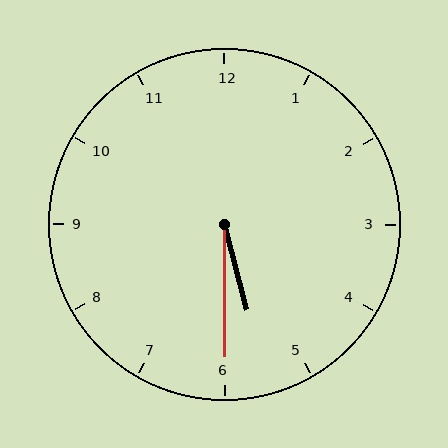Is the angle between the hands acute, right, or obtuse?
It is acute.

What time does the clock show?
5:30.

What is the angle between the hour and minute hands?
Approximately 15 degrees.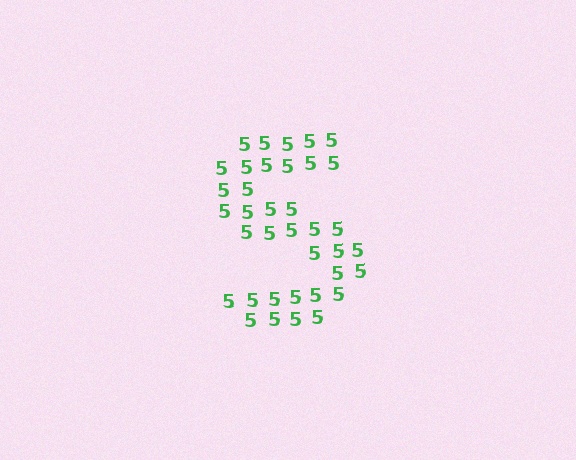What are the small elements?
The small elements are digit 5's.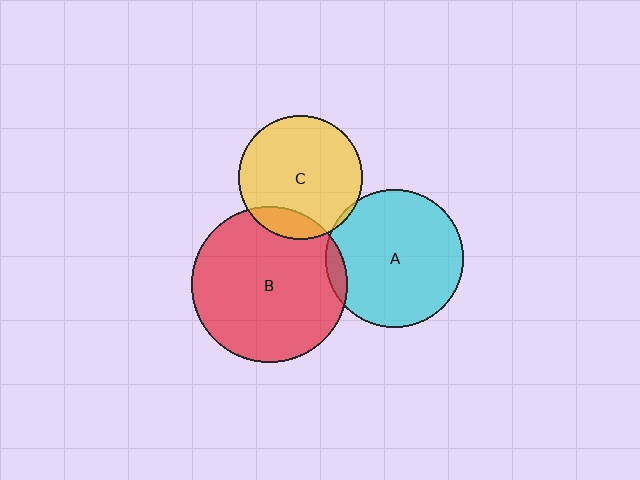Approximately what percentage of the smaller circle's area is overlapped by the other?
Approximately 5%.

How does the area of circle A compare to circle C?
Approximately 1.2 times.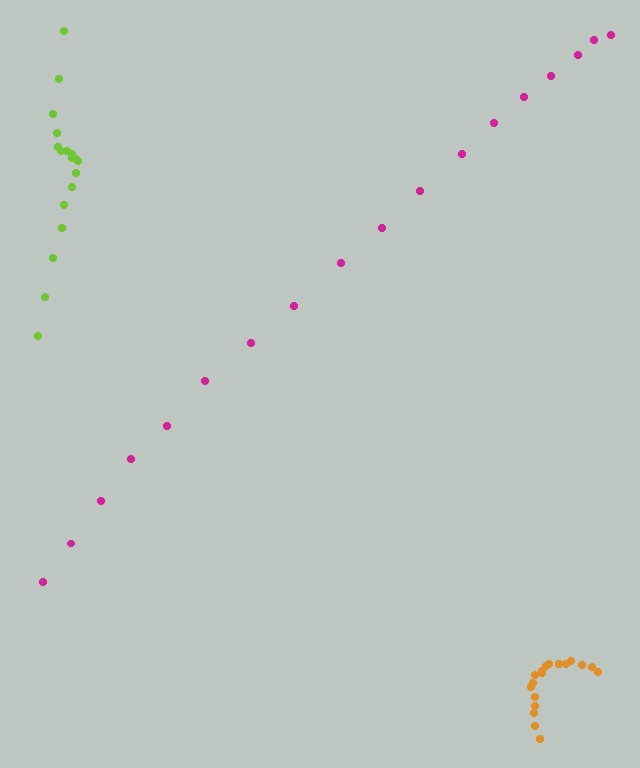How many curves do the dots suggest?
There are 3 distinct paths.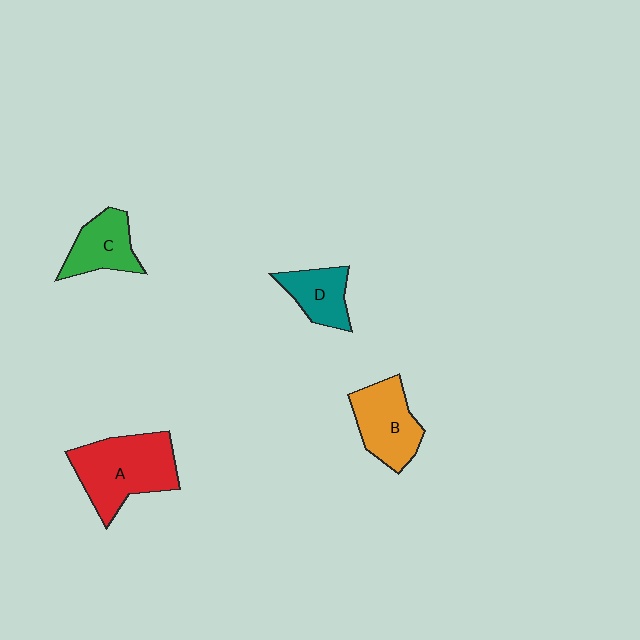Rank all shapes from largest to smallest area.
From largest to smallest: A (red), B (orange), C (green), D (teal).